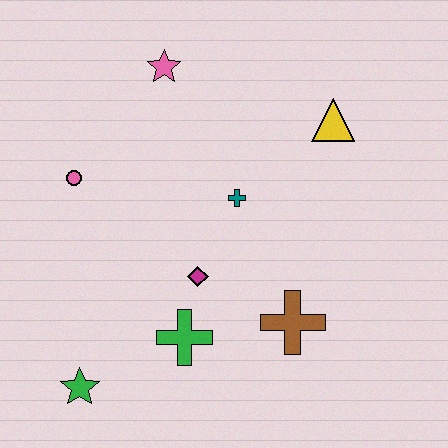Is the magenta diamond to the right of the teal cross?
No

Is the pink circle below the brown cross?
No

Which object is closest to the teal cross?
The magenta diamond is closest to the teal cross.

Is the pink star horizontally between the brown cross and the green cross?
No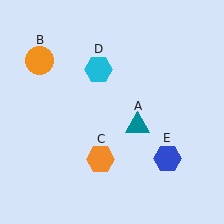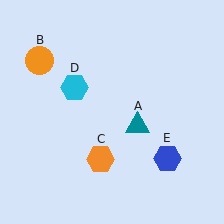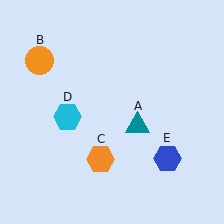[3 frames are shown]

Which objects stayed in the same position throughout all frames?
Teal triangle (object A) and orange circle (object B) and orange hexagon (object C) and blue hexagon (object E) remained stationary.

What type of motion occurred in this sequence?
The cyan hexagon (object D) rotated counterclockwise around the center of the scene.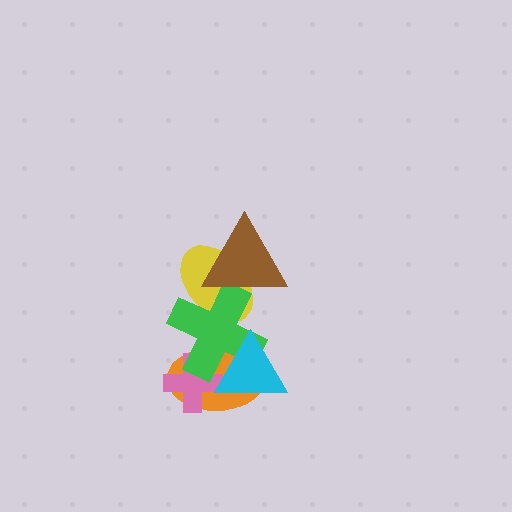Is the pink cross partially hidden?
Yes, it is partially covered by another shape.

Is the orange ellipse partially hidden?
Yes, it is partially covered by another shape.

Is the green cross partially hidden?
Yes, it is partially covered by another shape.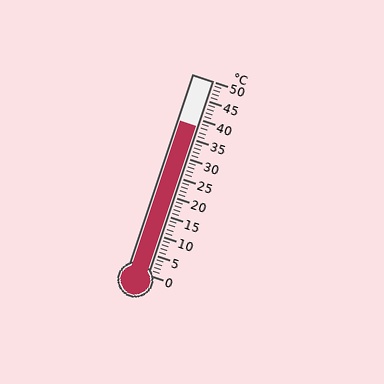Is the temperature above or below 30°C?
The temperature is above 30°C.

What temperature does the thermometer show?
The thermometer shows approximately 38°C.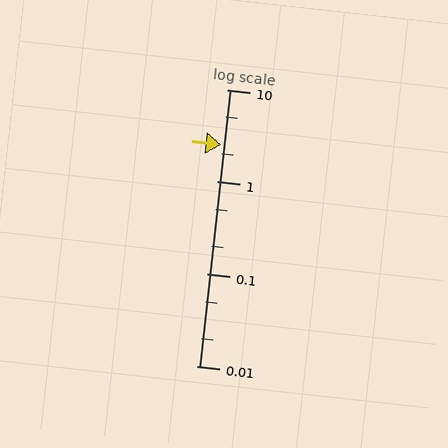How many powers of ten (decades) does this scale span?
The scale spans 3 decades, from 0.01 to 10.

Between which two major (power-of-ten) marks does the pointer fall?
The pointer is between 1 and 10.